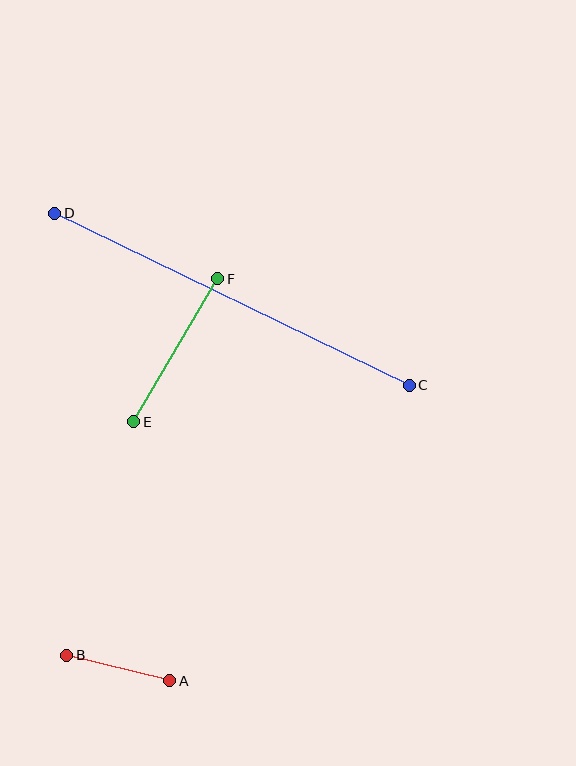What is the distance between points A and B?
The distance is approximately 106 pixels.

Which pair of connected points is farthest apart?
Points C and D are farthest apart.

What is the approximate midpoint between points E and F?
The midpoint is at approximately (176, 350) pixels.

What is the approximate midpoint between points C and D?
The midpoint is at approximately (232, 299) pixels.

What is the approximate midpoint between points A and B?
The midpoint is at approximately (118, 668) pixels.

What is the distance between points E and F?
The distance is approximately 166 pixels.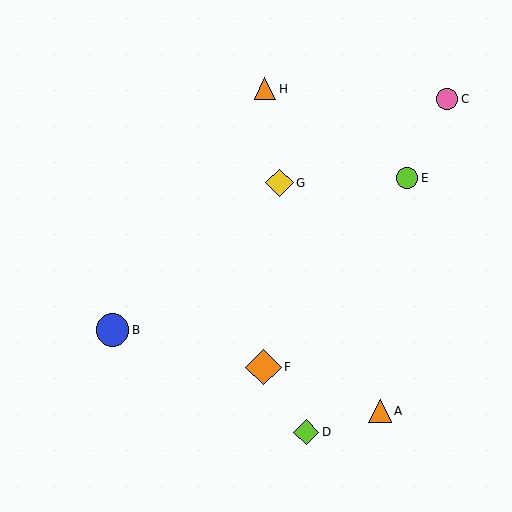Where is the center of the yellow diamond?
The center of the yellow diamond is at (280, 183).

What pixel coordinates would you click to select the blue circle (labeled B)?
Click at (112, 330) to select the blue circle B.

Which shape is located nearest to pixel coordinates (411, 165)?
The lime circle (labeled E) at (407, 178) is nearest to that location.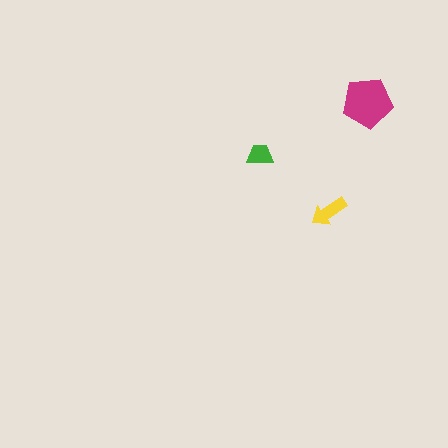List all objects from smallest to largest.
The green trapezoid, the yellow arrow, the magenta pentagon.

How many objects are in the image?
There are 3 objects in the image.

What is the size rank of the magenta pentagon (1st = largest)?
1st.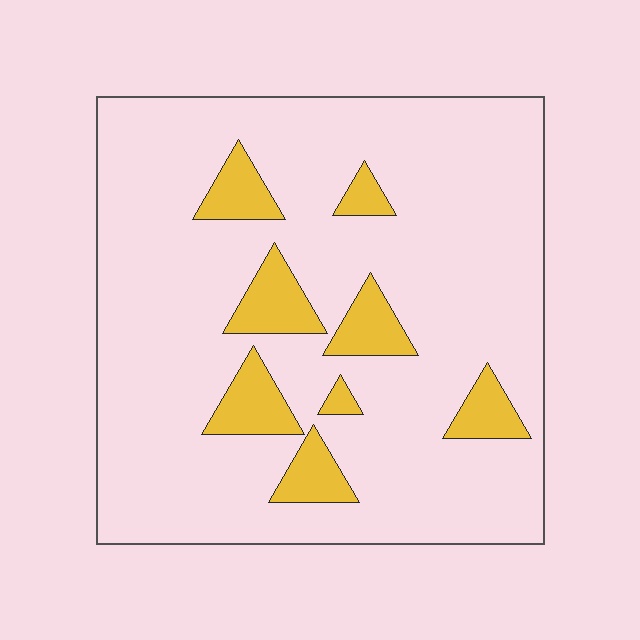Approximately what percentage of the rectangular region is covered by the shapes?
Approximately 15%.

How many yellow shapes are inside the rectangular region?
8.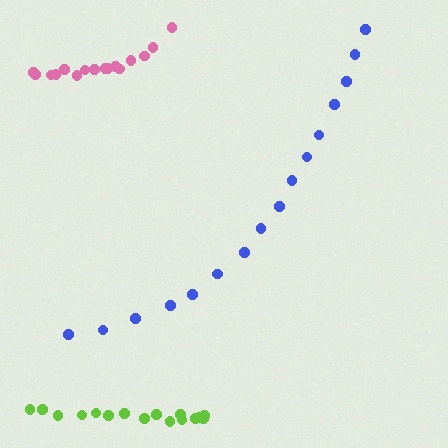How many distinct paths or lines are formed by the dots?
There are 3 distinct paths.